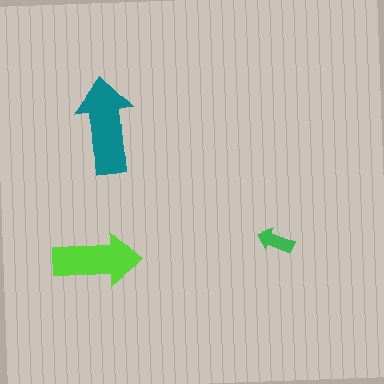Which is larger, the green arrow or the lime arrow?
The lime one.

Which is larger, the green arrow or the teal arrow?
The teal one.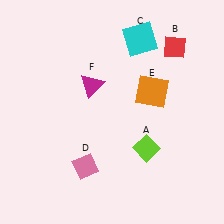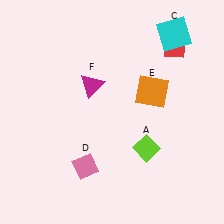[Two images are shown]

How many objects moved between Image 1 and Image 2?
1 object moved between the two images.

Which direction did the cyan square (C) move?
The cyan square (C) moved right.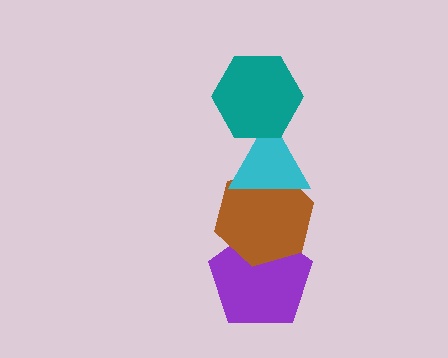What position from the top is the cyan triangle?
The cyan triangle is 2nd from the top.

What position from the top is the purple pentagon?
The purple pentagon is 4th from the top.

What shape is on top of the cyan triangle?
The teal hexagon is on top of the cyan triangle.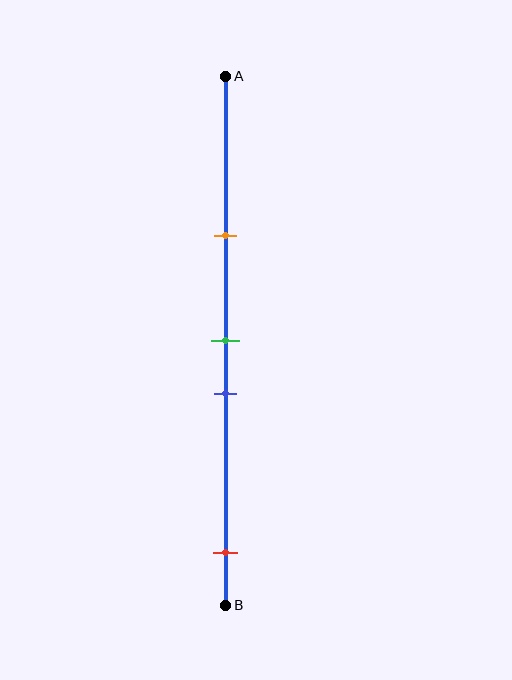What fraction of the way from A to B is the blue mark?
The blue mark is approximately 60% (0.6) of the way from A to B.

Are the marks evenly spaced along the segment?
No, the marks are not evenly spaced.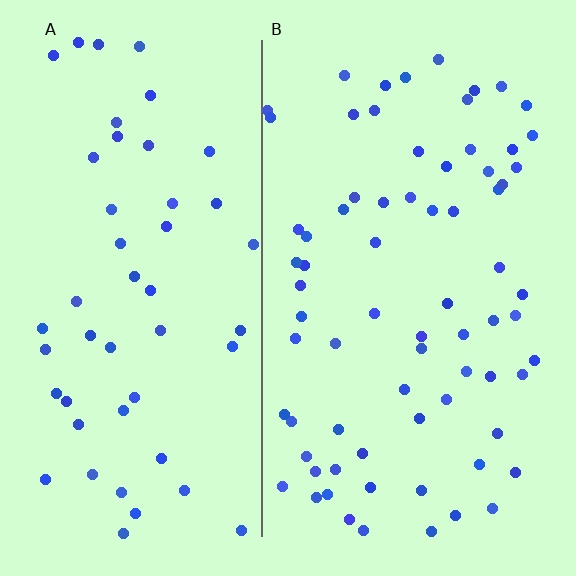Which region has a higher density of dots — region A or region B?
B (the right).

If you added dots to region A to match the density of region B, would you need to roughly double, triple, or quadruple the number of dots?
Approximately double.